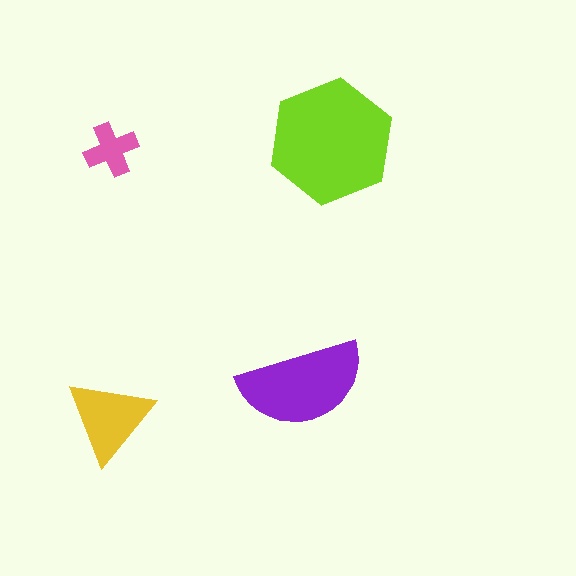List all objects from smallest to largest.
The pink cross, the yellow triangle, the purple semicircle, the lime hexagon.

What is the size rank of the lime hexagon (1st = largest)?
1st.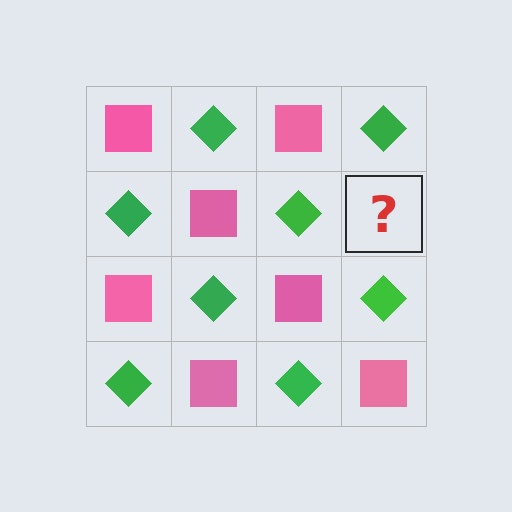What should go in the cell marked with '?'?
The missing cell should contain a pink square.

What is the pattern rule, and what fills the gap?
The rule is that it alternates pink square and green diamond in a checkerboard pattern. The gap should be filled with a pink square.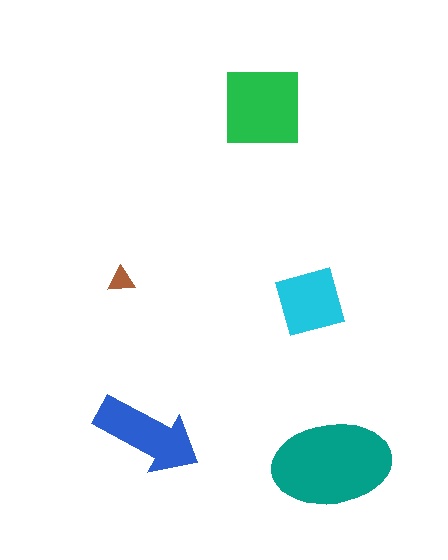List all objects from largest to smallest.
The teal ellipse, the green square, the blue arrow, the cyan diamond, the brown triangle.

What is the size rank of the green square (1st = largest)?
2nd.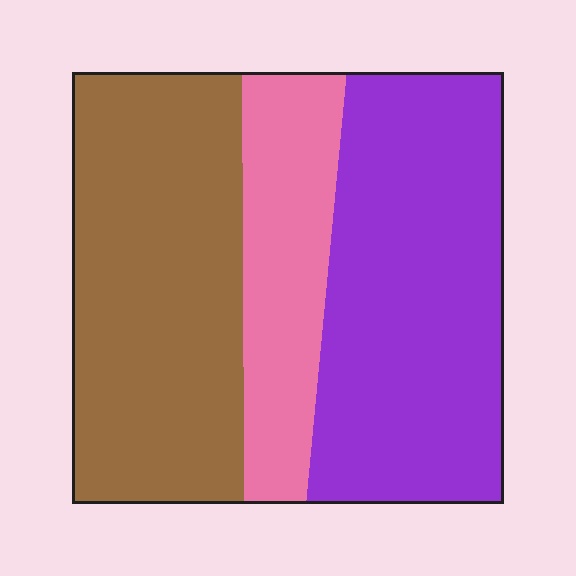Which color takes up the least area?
Pink, at roughly 20%.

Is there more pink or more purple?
Purple.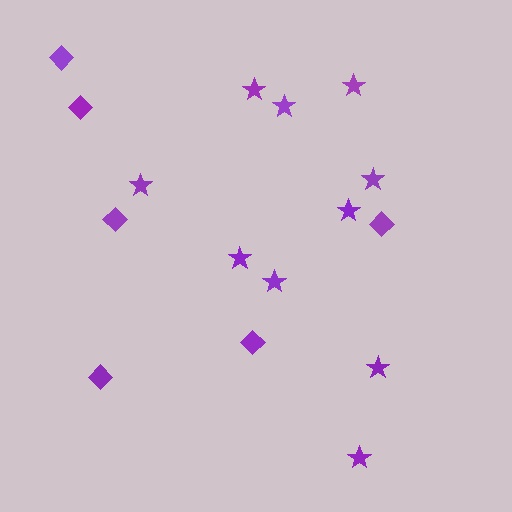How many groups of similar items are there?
There are 2 groups: one group of diamonds (6) and one group of stars (10).